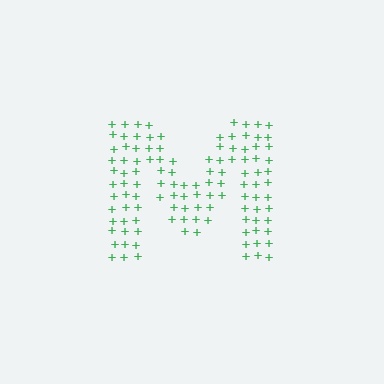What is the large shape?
The large shape is the letter M.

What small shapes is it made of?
It is made of small plus signs.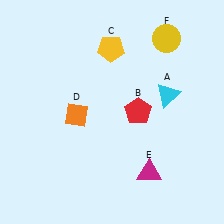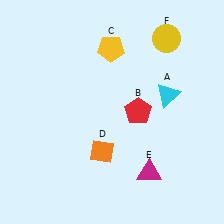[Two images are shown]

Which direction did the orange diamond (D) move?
The orange diamond (D) moved down.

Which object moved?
The orange diamond (D) moved down.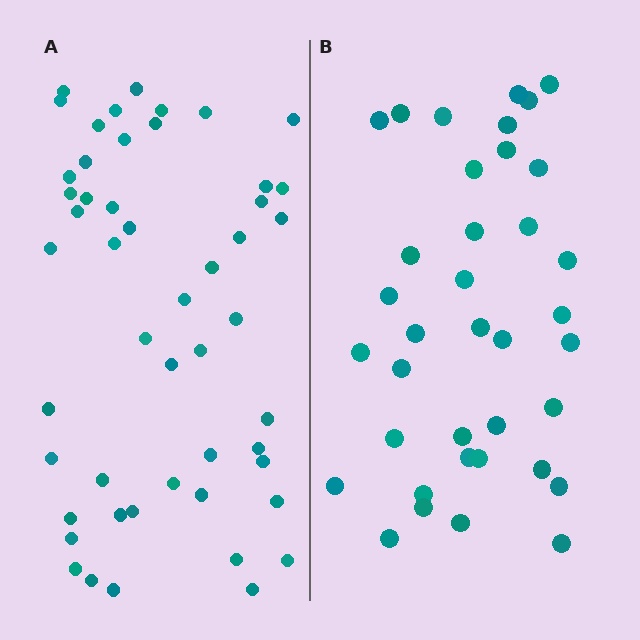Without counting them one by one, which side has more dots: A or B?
Region A (the left region) has more dots.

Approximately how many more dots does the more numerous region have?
Region A has approximately 15 more dots than region B.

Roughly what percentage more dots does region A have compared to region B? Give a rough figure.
About 35% more.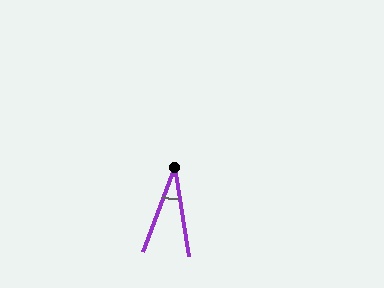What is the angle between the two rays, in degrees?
Approximately 30 degrees.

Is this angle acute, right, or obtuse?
It is acute.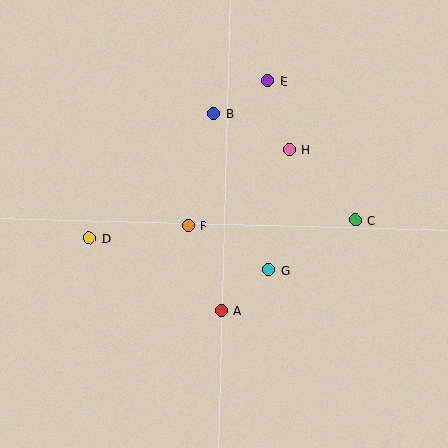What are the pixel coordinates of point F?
Point F is at (188, 226).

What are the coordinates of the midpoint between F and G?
The midpoint between F and G is at (228, 248).